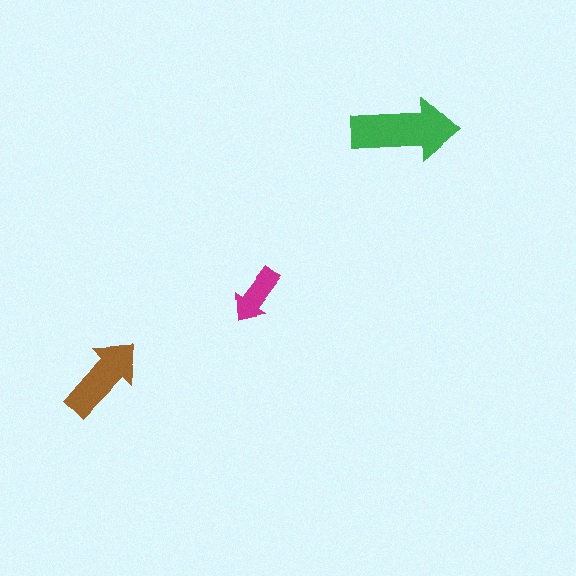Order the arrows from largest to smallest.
the green one, the brown one, the magenta one.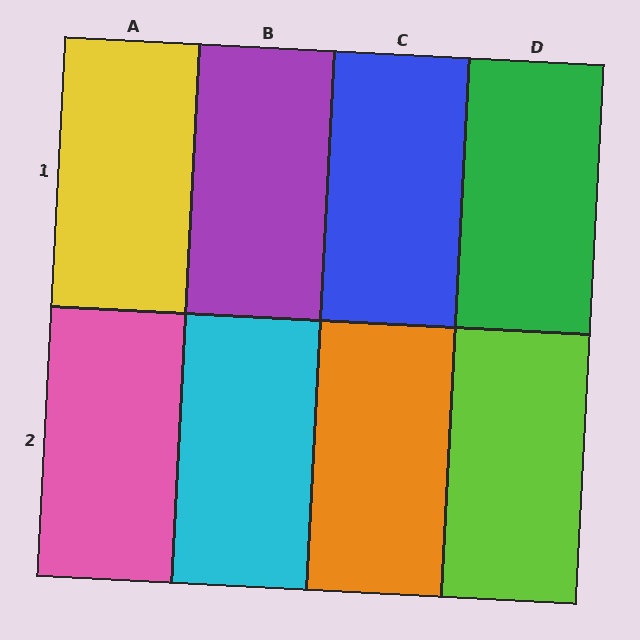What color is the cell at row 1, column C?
Blue.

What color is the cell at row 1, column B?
Purple.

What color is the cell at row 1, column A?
Yellow.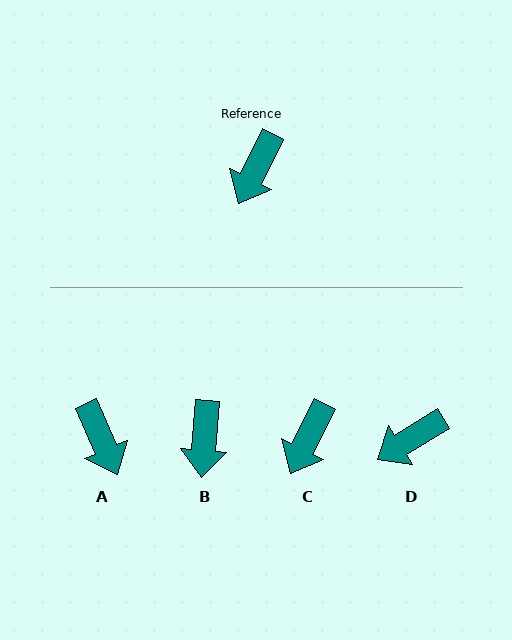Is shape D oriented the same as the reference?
No, it is off by about 31 degrees.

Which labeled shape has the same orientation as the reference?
C.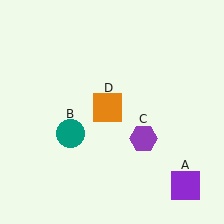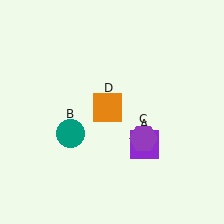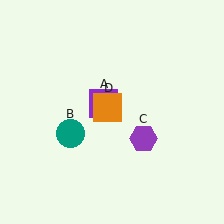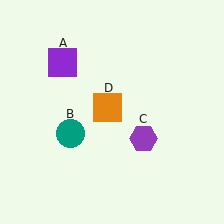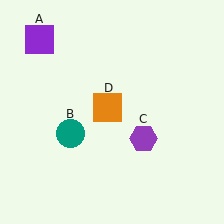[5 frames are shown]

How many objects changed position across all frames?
1 object changed position: purple square (object A).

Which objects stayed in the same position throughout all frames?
Teal circle (object B) and purple hexagon (object C) and orange square (object D) remained stationary.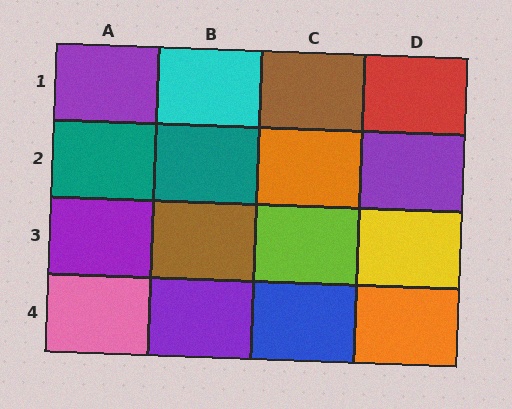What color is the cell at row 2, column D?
Purple.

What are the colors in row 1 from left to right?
Purple, cyan, brown, red.